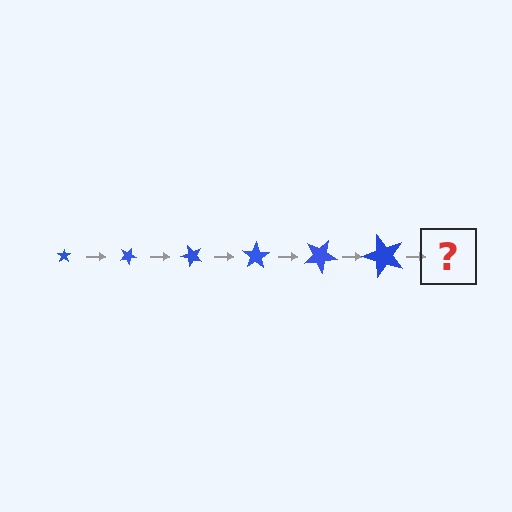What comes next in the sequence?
The next element should be a star, larger than the previous one and rotated 150 degrees from the start.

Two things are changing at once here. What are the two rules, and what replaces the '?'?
The two rules are that the star grows larger each step and it rotates 25 degrees each step. The '?' should be a star, larger than the previous one and rotated 150 degrees from the start.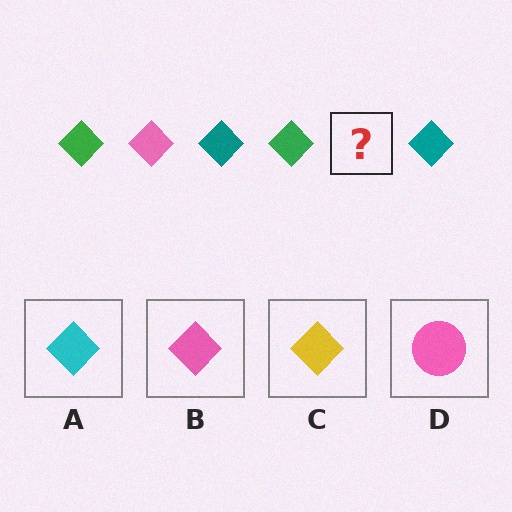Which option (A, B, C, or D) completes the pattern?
B.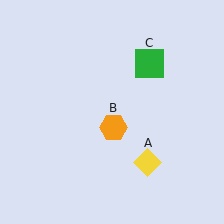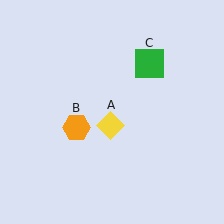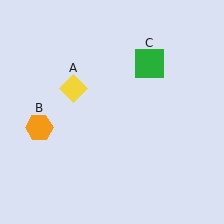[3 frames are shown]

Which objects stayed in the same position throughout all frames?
Green square (object C) remained stationary.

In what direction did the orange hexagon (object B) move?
The orange hexagon (object B) moved left.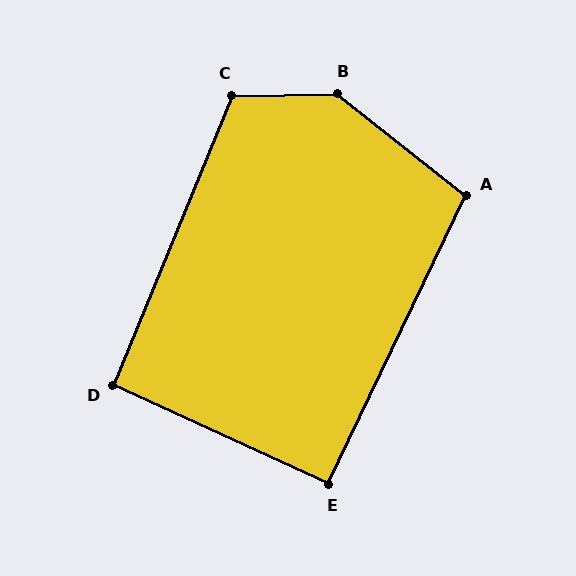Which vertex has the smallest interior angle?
E, at approximately 91 degrees.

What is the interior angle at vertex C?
Approximately 113 degrees (obtuse).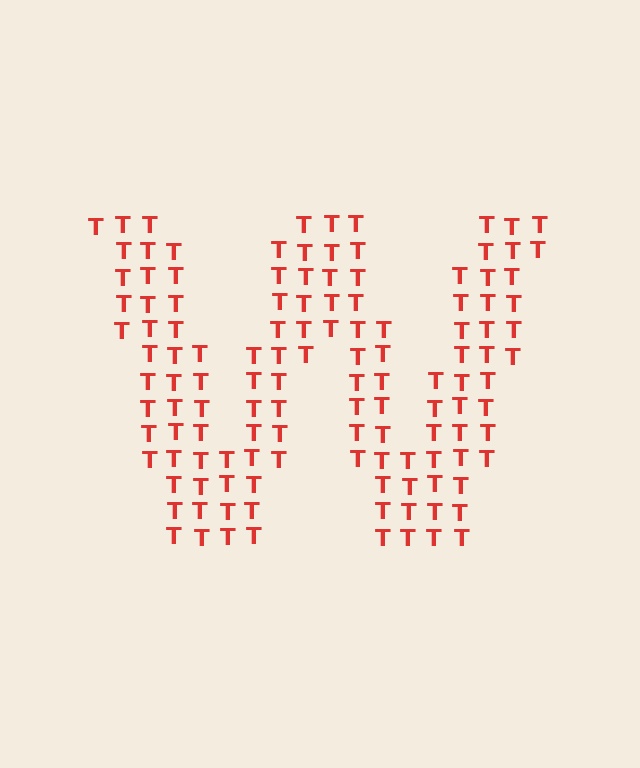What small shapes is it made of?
It is made of small letter T's.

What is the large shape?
The large shape is the letter W.